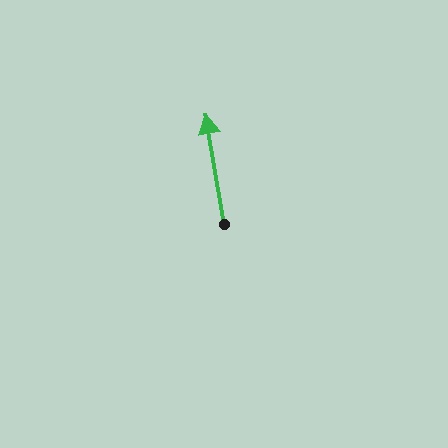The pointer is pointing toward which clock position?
Roughly 12 o'clock.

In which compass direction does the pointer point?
North.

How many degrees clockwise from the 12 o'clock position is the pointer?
Approximately 351 degrees.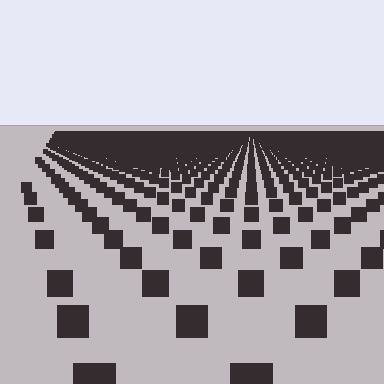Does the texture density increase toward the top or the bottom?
Density increases toward the top.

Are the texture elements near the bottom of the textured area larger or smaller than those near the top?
Larger. Near the bottom, elements are closer to the viewer and appear at a bigger on-screen size.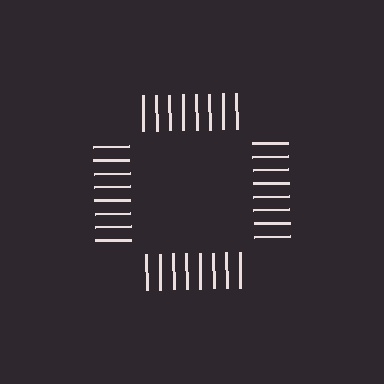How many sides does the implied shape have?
4 sides — the line-ends trace a square.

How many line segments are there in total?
32 — 8 along each of the 4 edges.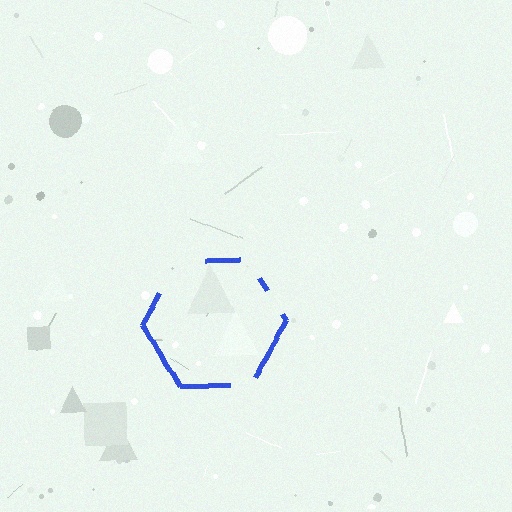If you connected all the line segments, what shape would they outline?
They would outline a hexagon.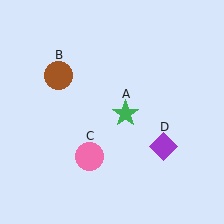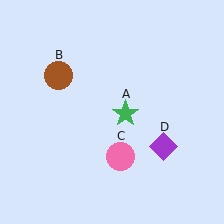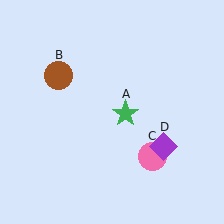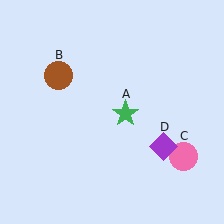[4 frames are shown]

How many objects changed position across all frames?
1 object changed position: pink circle (object C).